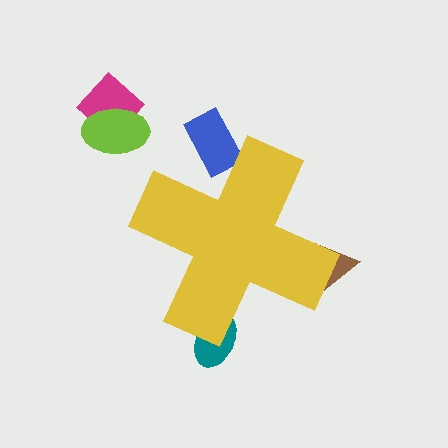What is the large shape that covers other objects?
A yellow cross.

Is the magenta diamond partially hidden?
No, the magenta diamond is fully visible.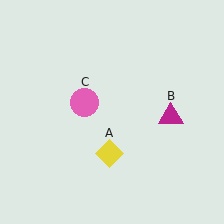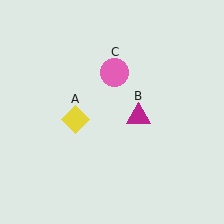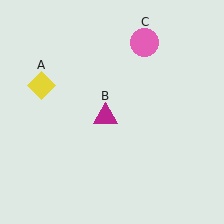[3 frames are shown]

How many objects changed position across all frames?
3 objects changed position: yellow diamond (object A), magenta triangle (object B), pink circle (object C).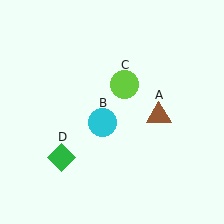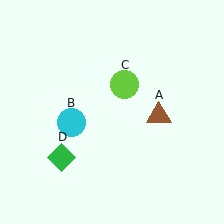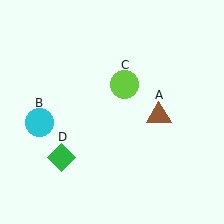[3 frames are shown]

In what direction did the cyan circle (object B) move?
The cyan circle (object B) moved left.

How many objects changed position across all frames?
1 object changed position: cyan circle (object B).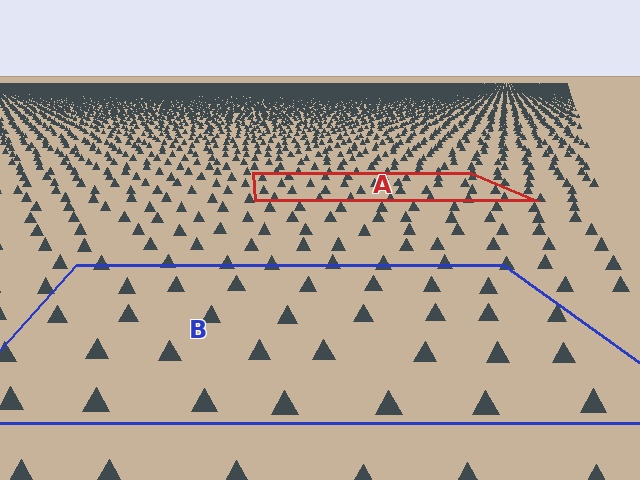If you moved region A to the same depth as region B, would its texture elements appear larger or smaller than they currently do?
They would appear larger. At a closer depth, the same texture elements are projected at a bigger on-screen size.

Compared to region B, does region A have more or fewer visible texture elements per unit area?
Region A has more texture elements per unit area — they are packed more densely because it is farther away.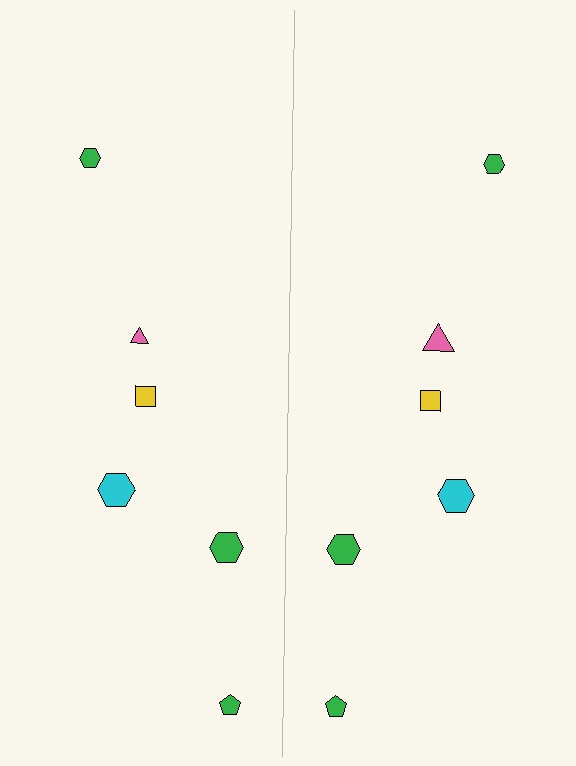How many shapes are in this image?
There are 12 shapes in this image.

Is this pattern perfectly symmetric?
No, the pattern is not perfectly symmetric. The pink triangle on the right side has a different size than its mirror counterpart.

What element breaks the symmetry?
The pink triangle on the right side has a different size than its mirror counterpart.